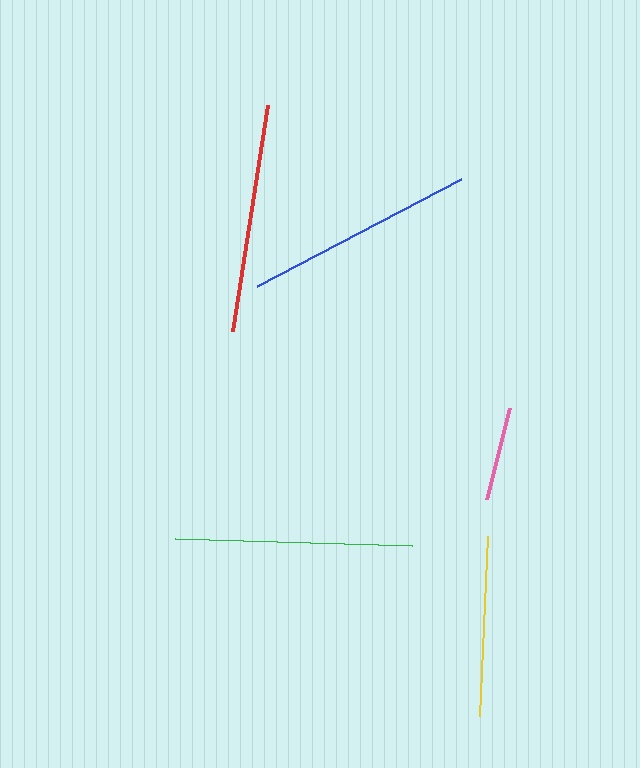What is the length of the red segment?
The red segment is approximately 229 pixels long.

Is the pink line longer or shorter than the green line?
The green line is longer than the pink line.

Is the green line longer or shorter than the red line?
The green line is longer than the red line.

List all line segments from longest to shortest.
From longest to shortest: green, blue, red, yellow, pink.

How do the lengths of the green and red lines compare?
The green and red lines are approximately the same length.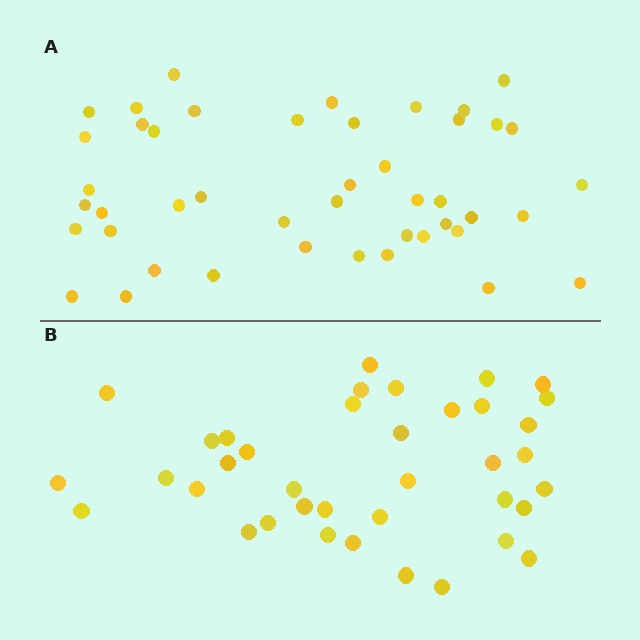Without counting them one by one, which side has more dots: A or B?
Region A (the top region) has more dots.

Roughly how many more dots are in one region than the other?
Region A has roughly 8 or so more dots than region B.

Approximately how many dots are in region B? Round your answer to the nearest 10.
About 40 dots. (The exact count is 38, which rounds to 40.)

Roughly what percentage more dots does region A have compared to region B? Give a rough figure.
About 20% more.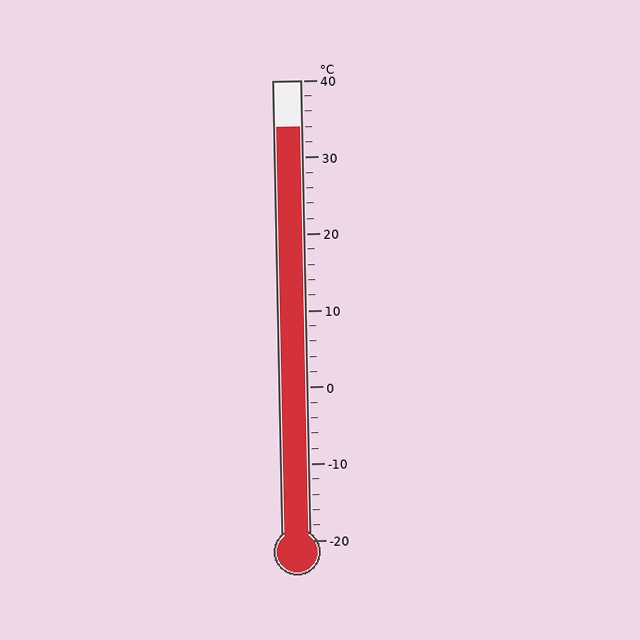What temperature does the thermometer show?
The thermometer shows approximately 34°C.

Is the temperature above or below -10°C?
The temperature is above -10°C.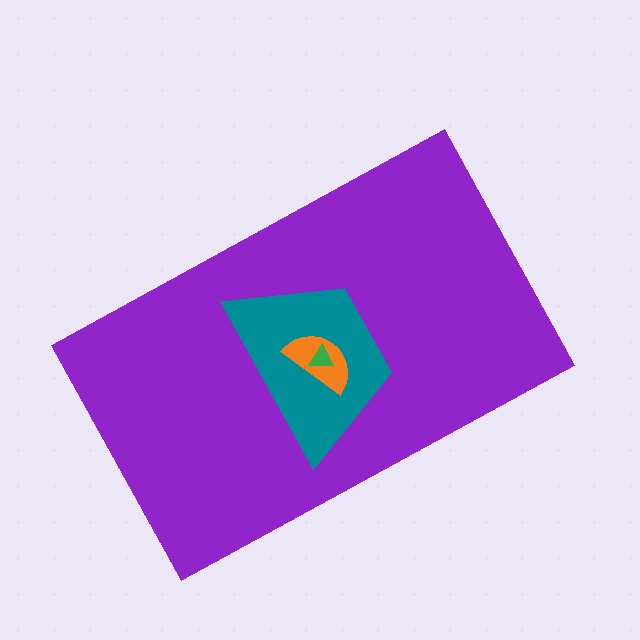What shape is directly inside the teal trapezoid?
The orange semicircle.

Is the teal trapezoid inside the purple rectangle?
Yes.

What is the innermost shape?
The green triangle.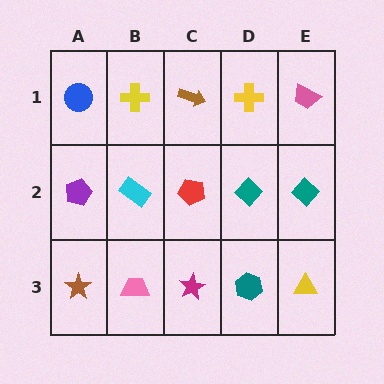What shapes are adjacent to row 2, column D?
A yellow cross (row 1, column D), a teal hexagon (row 3, column D), a red pentagon (row 2, column C), a teal diamond (row 2, column E).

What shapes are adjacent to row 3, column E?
A teal diamond (row 2, column E), a teal hexagon (row 3, column D).